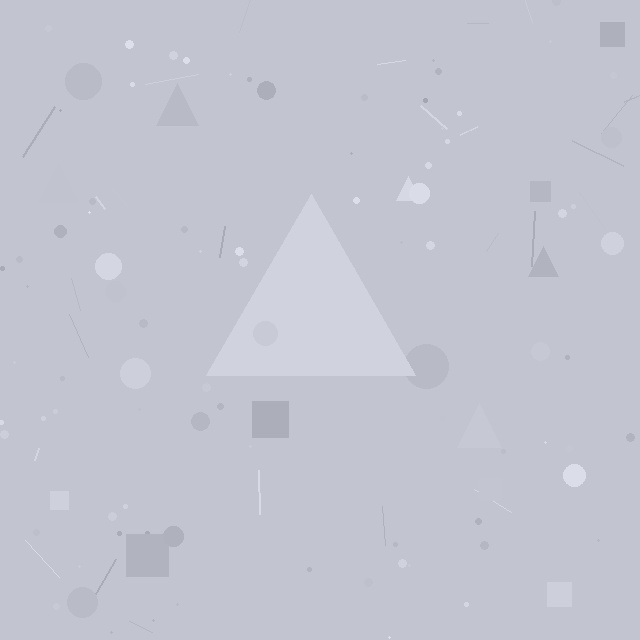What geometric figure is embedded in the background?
A triangle is embedded in the background.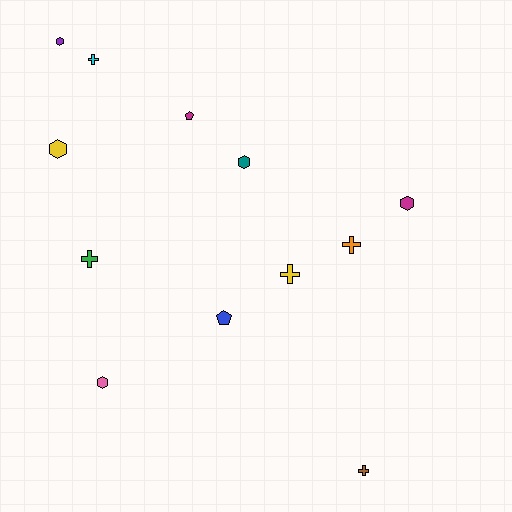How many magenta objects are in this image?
There are 2 magenta objects.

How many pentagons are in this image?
There are 2 pentagons.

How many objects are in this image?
There are 12 objects.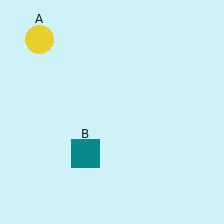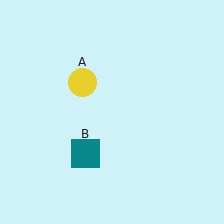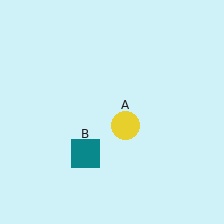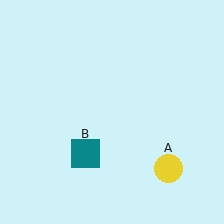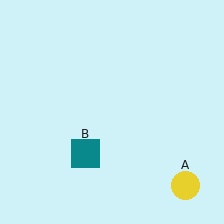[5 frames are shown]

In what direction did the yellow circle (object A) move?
The yellow circle (object A) moved down and to the right.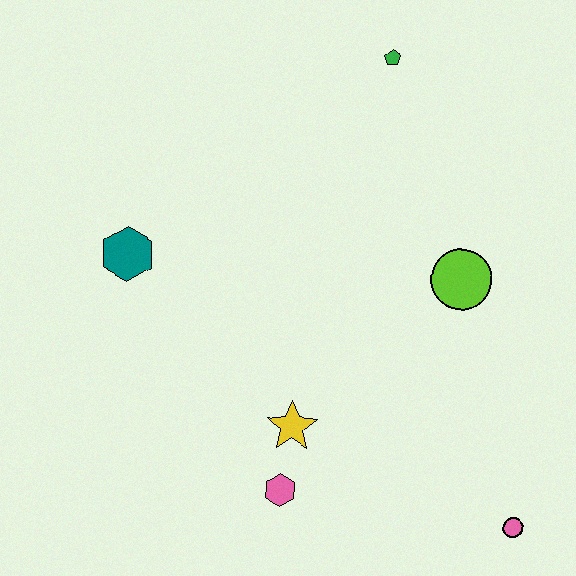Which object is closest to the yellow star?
The pink hexagon is closest to the yellow star.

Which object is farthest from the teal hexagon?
The pink circle is farthest from the teal hexagon.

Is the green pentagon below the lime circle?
No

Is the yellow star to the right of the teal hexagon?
Yes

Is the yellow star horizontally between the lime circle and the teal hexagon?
Yes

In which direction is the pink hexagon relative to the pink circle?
The pink hexagon is to the left of the pink circle.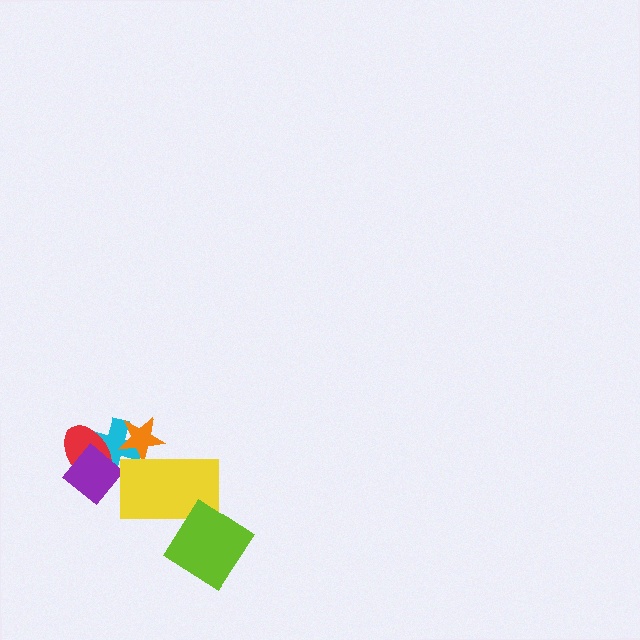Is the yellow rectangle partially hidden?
Yes, it is partially covered by another shape.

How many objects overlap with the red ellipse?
2 objects overlap with the red ellipse.